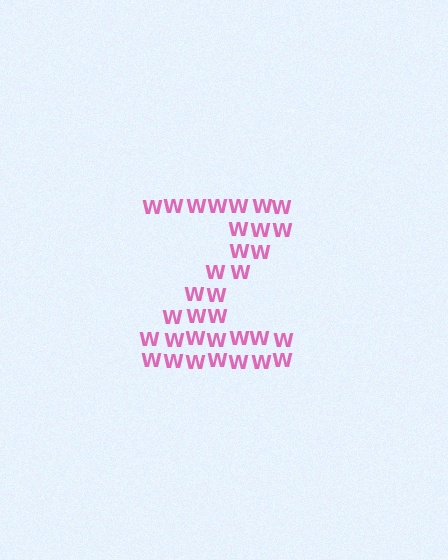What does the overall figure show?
The overall figure shows the letter Z.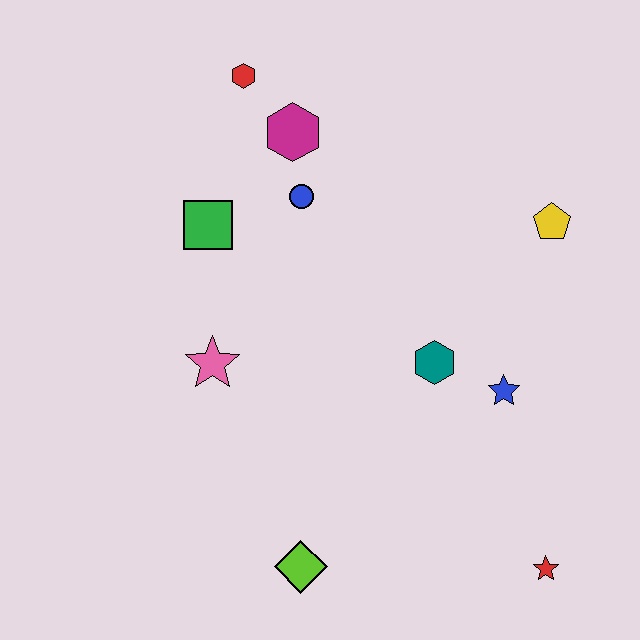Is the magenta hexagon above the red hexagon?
No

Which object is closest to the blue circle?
The magenta hexagon is closest to the blue circle.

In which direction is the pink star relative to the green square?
The pink star is below the green square.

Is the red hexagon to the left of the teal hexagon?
Yes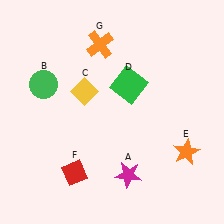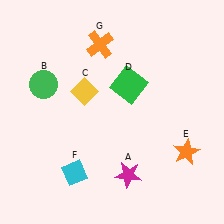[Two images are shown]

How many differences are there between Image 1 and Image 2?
There is 1 difference between the two images.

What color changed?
The diamond (F) changed from red in Image 1 to cyan in Image 2.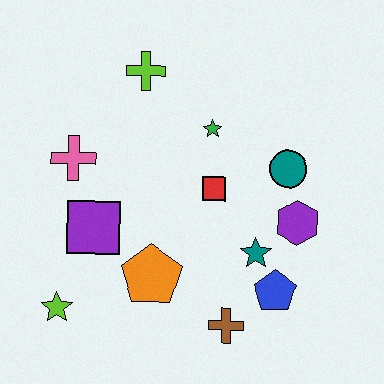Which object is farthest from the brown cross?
The lime cross is farthest from the brown cross.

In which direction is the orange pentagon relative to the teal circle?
The orange pentagon is to the left of the teal circle.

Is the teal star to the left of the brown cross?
No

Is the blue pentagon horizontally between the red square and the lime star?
No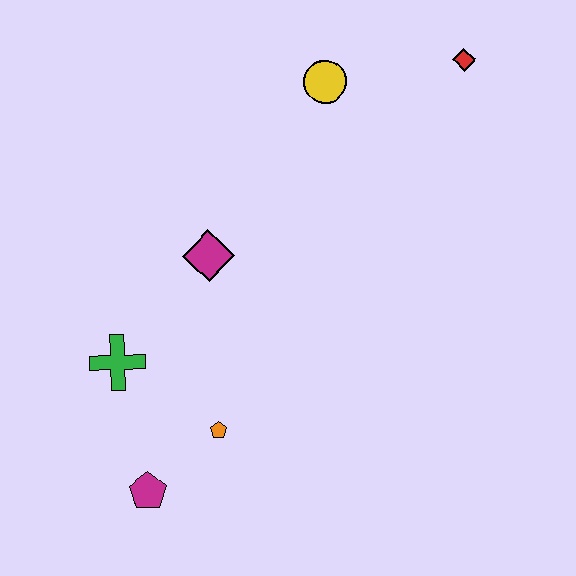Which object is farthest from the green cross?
The red diamond is farthest from the green cross.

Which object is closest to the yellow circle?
The red diamond is closest to the yellow circle.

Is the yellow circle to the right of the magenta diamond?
Yes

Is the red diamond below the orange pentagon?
No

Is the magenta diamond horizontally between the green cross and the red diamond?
Yes